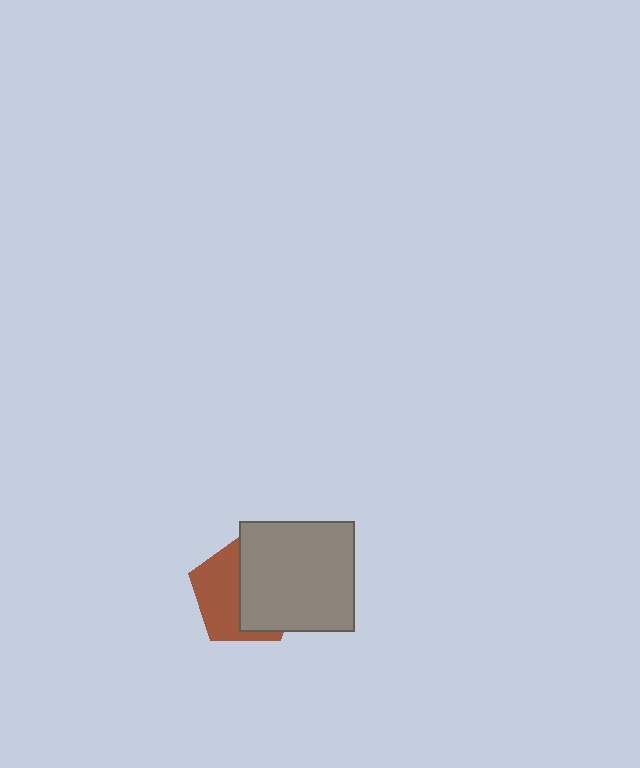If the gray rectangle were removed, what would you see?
You would see the complete brown pentagon.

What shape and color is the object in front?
The object in front is a gray rectangle.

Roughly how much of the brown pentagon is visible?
About half of it is visible (roughly 48%).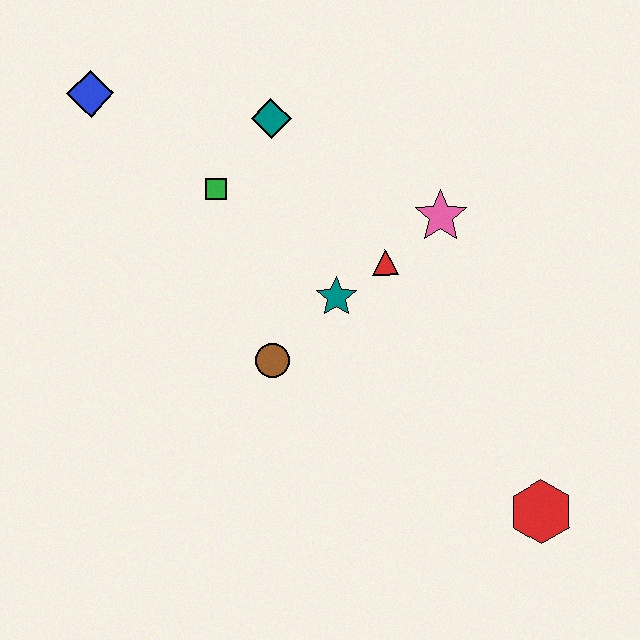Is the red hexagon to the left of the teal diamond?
No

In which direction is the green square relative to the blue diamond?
The green square is to the right of the blue diamond.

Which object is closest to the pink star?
The red triangle is closest to the pink star.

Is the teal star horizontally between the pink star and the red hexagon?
No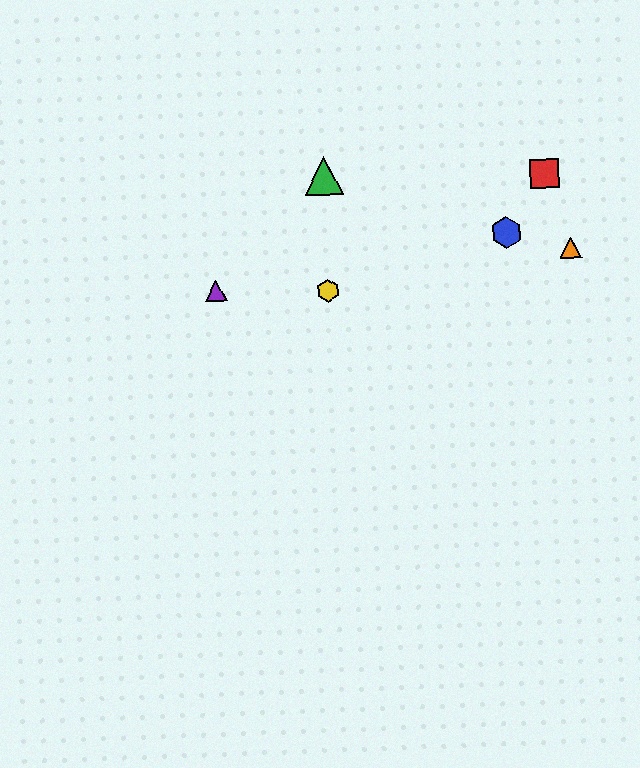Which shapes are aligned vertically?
The green triangle, the yellow hexagon are aligned vertically.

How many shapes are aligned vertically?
2 shapes (the green triangle, the yellow hexagon) are aligned vertically.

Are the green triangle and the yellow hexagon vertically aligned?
Yes, both are at x≈324.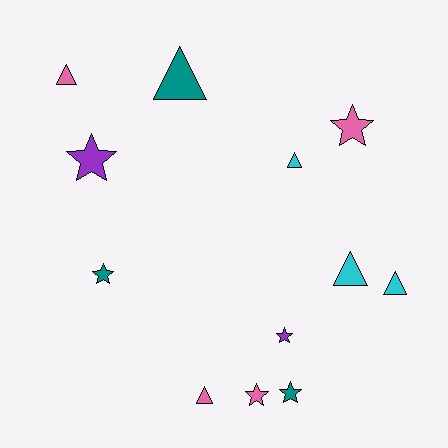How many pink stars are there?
There are 2 pink stars.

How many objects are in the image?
There are 12 objects.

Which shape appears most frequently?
Star, with 6 objects.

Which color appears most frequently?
Pink, with 4 objects.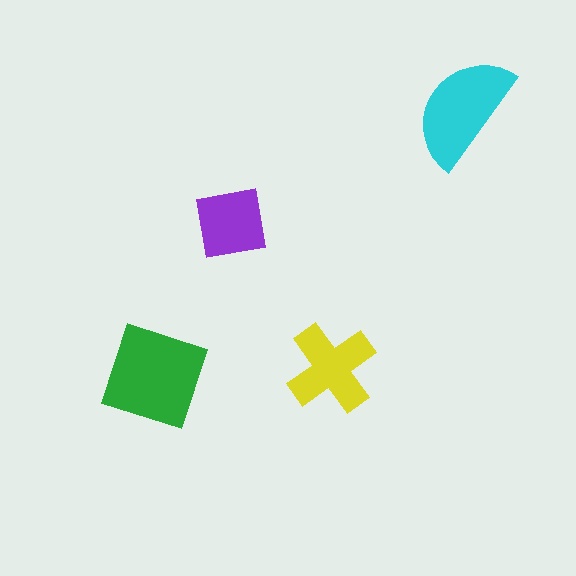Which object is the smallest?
The purple square.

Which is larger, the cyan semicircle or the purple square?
The cyan semicircle.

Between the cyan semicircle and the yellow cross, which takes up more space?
The cyan semicircle.